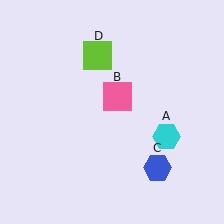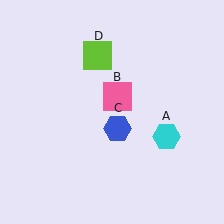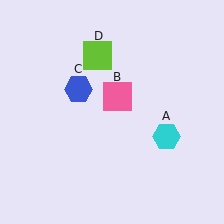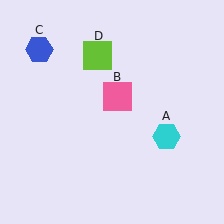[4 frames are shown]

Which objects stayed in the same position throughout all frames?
Cyan hexagon (object A) and pink square (object B) and lime square (object D) remained stationary.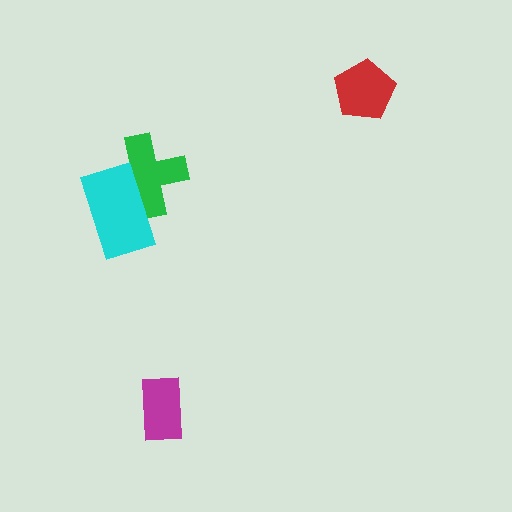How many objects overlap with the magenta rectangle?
0 objects overlap with the magenta rectangle.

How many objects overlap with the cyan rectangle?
1 object overlaps with the cyan rectangle.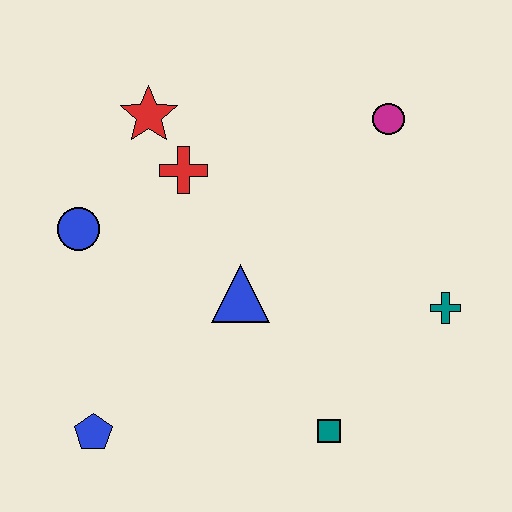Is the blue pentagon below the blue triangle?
Yes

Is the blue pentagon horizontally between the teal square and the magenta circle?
No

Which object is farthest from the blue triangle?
The magenta circle is farthest from the blue triangle.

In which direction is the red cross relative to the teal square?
The red cross is above the teal square.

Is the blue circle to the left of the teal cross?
Yes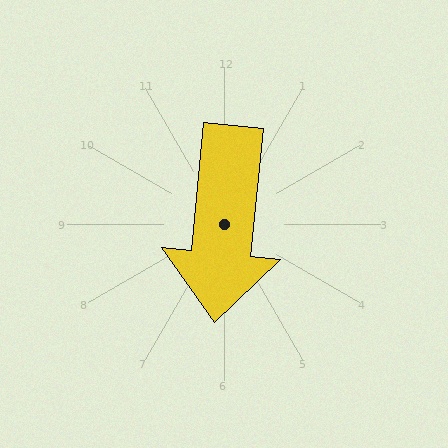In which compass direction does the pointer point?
South.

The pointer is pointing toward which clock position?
Roughly 6 o'clock.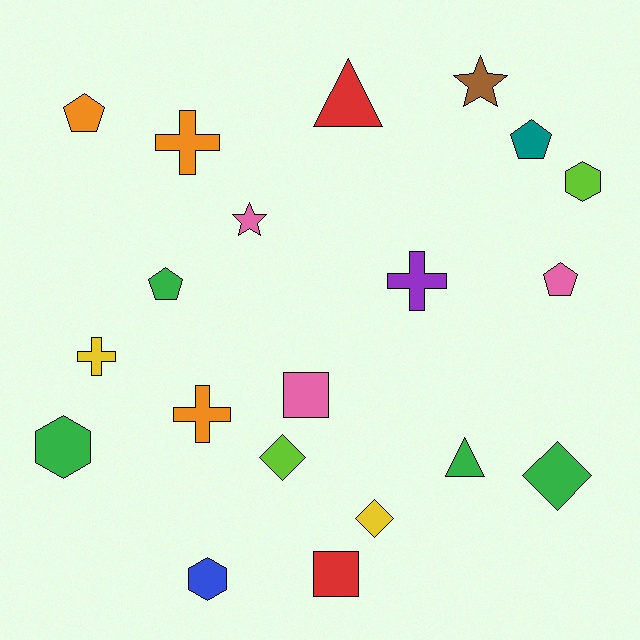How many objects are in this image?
There are 20 objects.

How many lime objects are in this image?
There are 2 lime objects.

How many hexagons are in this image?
There are 3 hexagons.